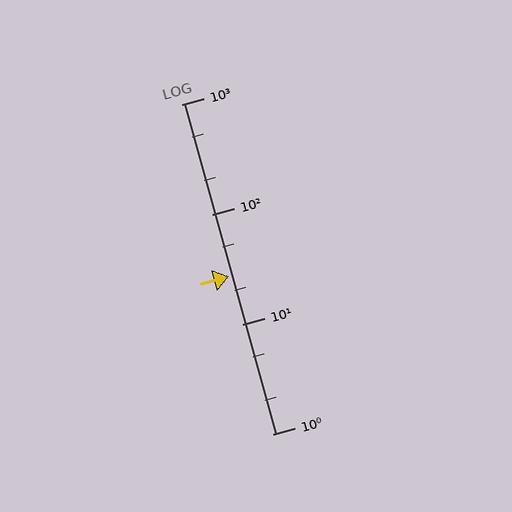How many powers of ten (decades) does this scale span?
The scale spans 3 decades, from 1 to 1000.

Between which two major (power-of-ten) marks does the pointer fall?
The pointer is between 10 and 100.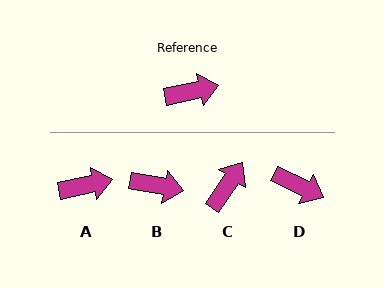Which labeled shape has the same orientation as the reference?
A.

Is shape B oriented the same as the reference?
No, it is off by about 22 degrees.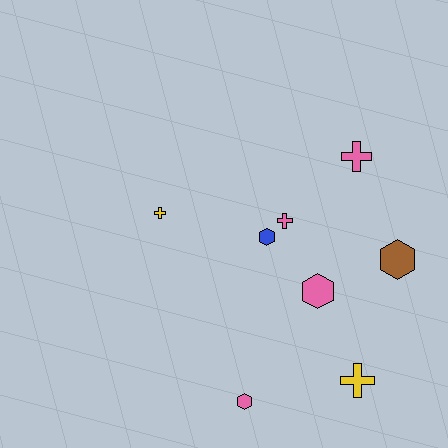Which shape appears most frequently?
Cross, with 4 objects.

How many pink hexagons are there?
There are 2 pink hexagons.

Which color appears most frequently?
Pink, with 4 objects.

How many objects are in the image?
There are 8 objects.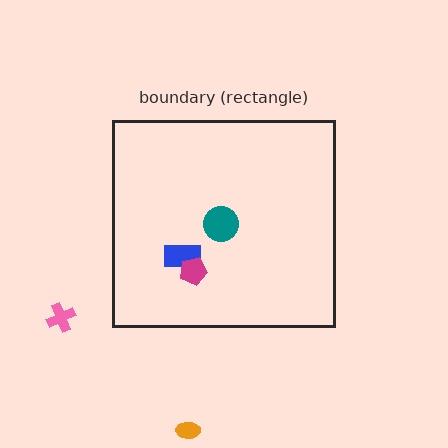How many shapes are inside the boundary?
3 inside, 2 outside.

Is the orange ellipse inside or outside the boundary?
Outside.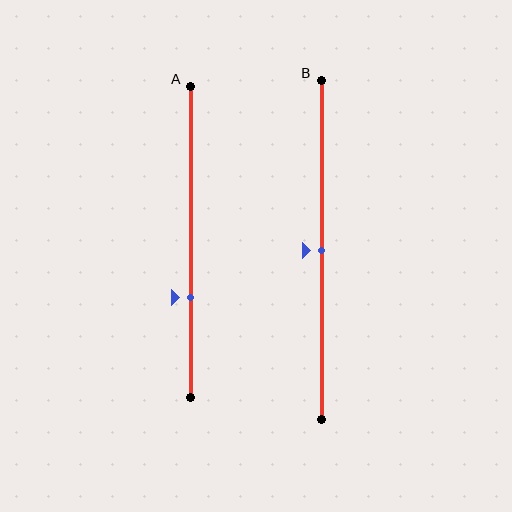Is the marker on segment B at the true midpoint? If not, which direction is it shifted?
Yes, the marker on segment B is at the true midpoint.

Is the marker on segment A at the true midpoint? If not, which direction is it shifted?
No, the marker on segment A is shifted downward by about 18% of the segment length.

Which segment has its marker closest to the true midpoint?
Segment B has its marker closest to the true midpoint.